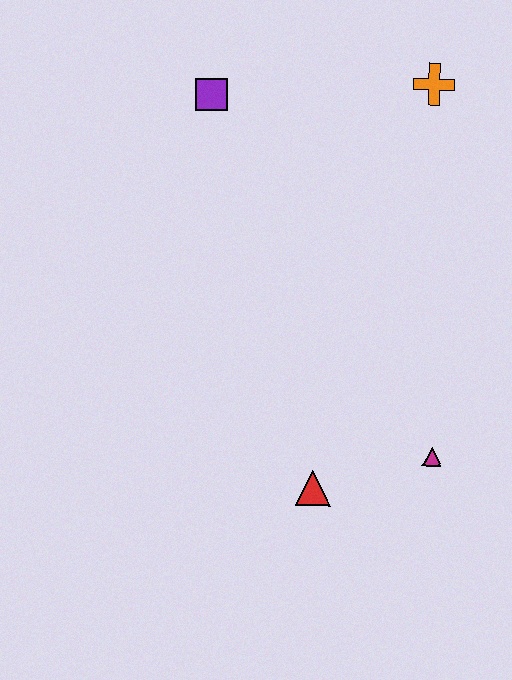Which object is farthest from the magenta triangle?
The purple square is farthest from the magenta triangle.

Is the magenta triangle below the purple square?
Yes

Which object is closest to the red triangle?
The magenta triangle is closest to the red triangle.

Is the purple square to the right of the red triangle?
No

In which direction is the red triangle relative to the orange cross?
The red triangle is below the orange cross.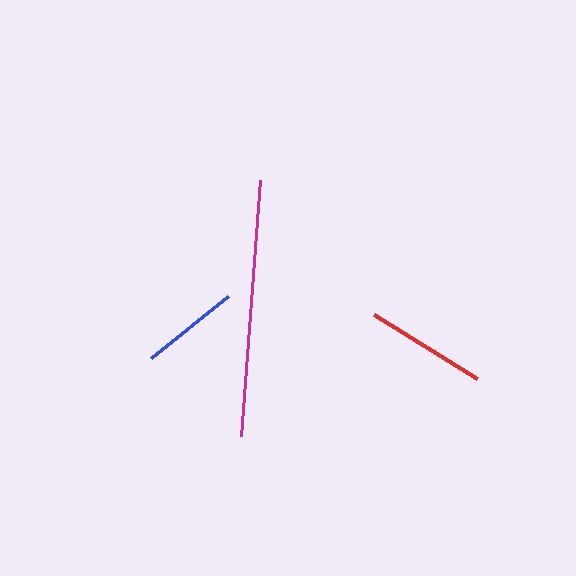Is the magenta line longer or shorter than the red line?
The magenta line is longer than the red line.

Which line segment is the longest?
The magenta line is the longest at approximately 256 pixels.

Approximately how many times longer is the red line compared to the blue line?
The red line is approximately 1.2 times the length of the blue line.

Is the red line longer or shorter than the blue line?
The red line is longer than the blue line.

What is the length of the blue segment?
The blue segment is approximately 99 pixels long.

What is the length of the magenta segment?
The magenta segment is approximately 256 pixels long.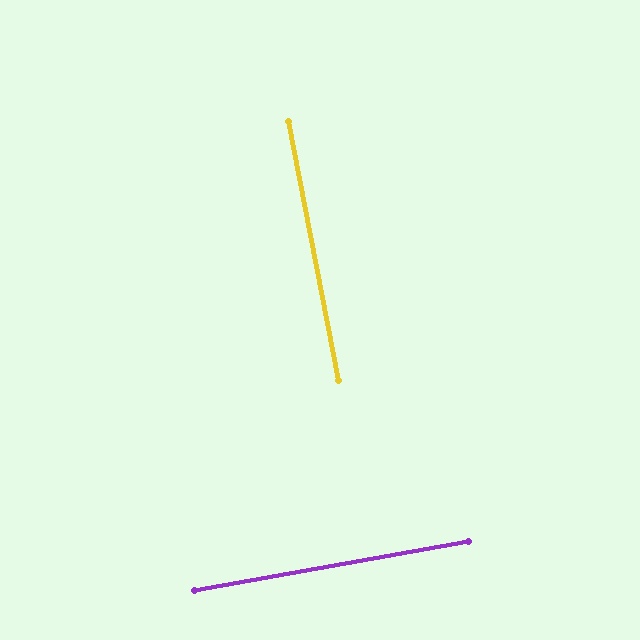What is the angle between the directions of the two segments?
Approximately 89 degrees.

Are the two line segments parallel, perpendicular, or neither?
Perpendicular — they meet at approximately 89°.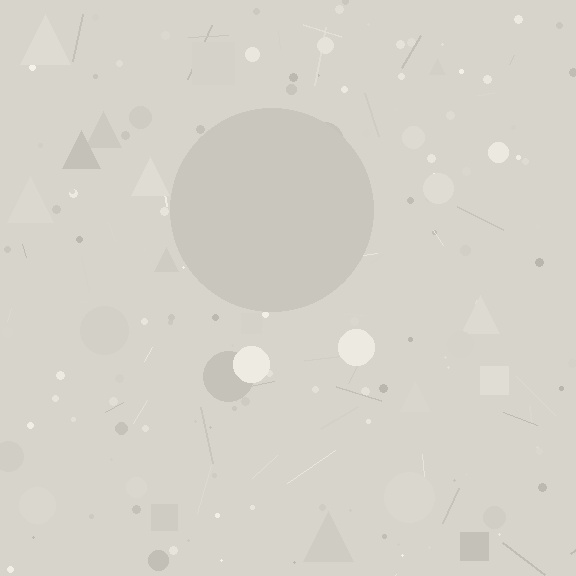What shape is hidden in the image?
A circle is hidden in the image.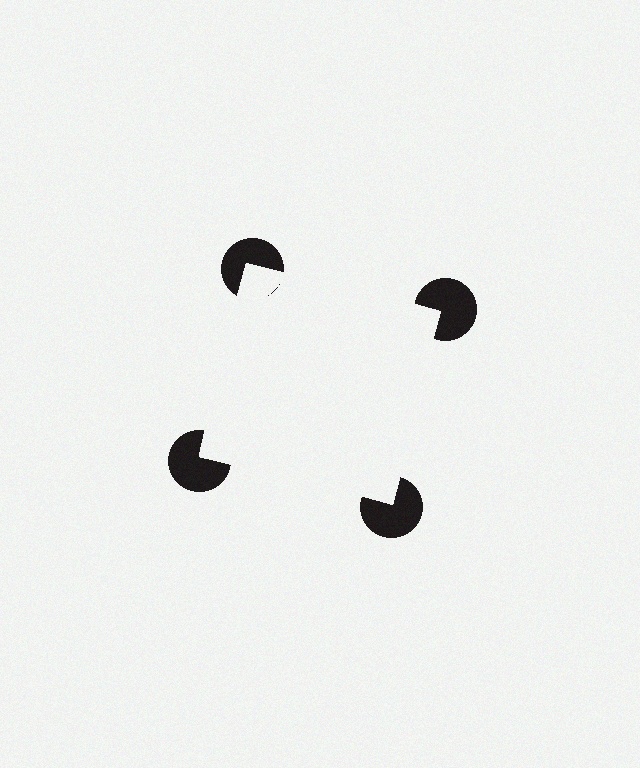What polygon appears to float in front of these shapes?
An illusory square — its edges are inferred from the aligned wedge cuts in the pac-man discs, not physically drawn.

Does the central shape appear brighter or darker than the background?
It typically appears slightly brighter than the background, even though no actual brightness change is drawn.